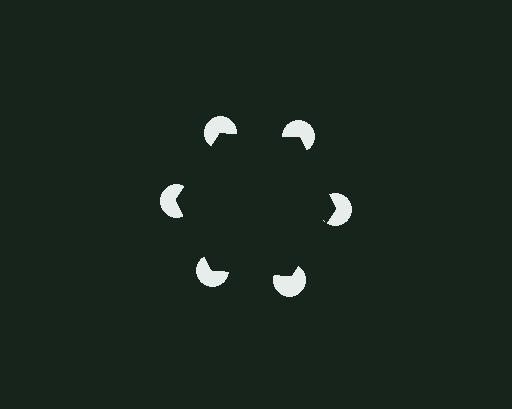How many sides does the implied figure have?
6 sides.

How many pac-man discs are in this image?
There are 6 — one at each vertex of the illusory hexagon.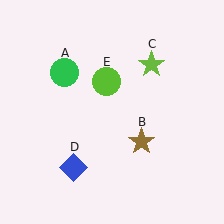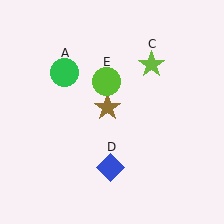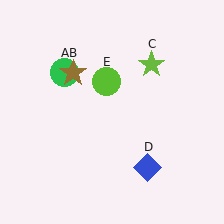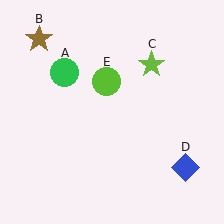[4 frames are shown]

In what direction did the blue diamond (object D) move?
The blue diamond (object D) moved right.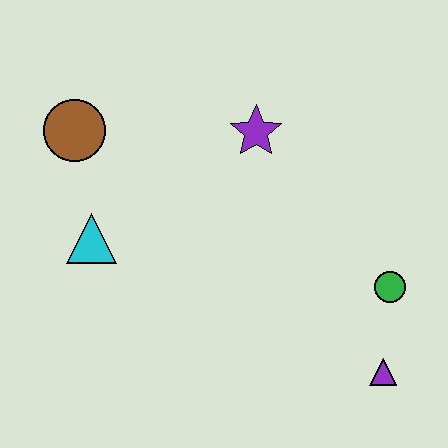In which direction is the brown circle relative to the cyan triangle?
The brown circle is above the cyan triangle.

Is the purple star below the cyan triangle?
No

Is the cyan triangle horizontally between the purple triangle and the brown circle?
Yes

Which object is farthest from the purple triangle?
The brown circle is farthest from the purple triangle.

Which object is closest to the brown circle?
The cyan triangle is closest to the brown circle.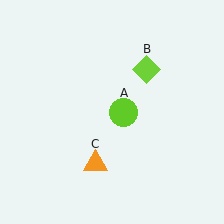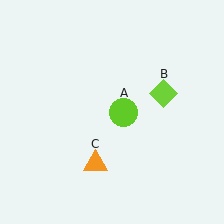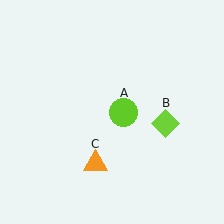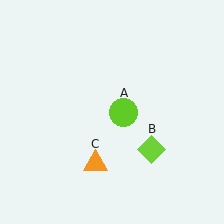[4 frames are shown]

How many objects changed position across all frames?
1 object changed position: lime diamond (object B).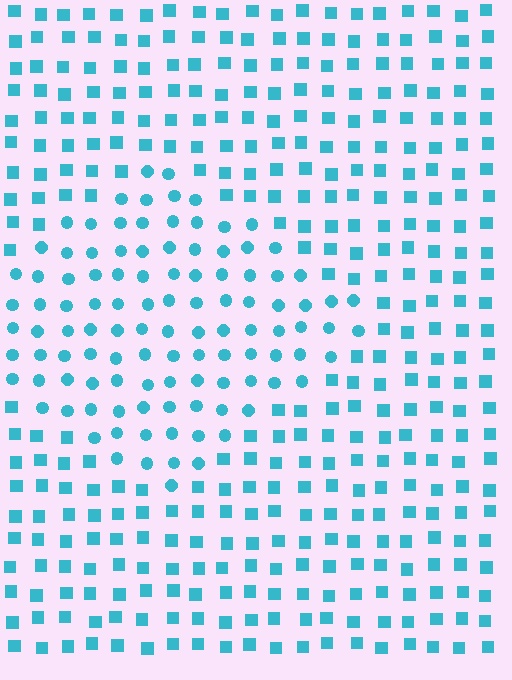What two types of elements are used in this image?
The image uses circles inside the diamond region and squares outside it.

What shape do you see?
I see a diamond.